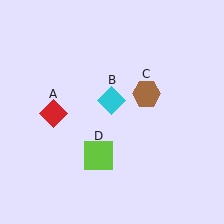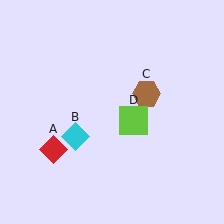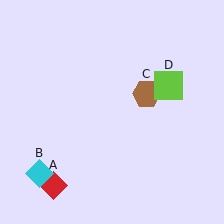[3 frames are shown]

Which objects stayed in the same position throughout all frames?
Brown hexagon (object C) remained stationary.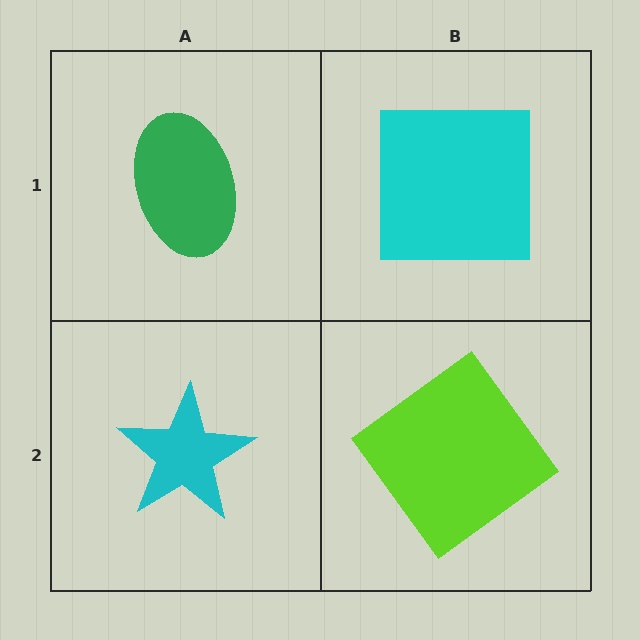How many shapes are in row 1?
2 shapes.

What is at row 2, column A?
A cyan star.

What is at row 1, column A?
A green ellipse.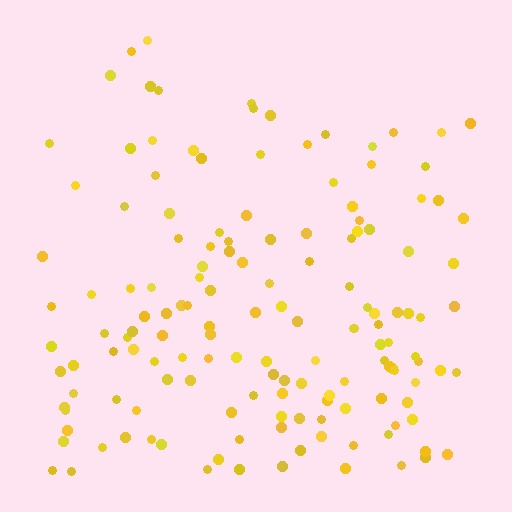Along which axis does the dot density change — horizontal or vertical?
Vertical.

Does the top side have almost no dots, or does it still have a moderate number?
Still a moderate number, just noticeably fewer than the bottom.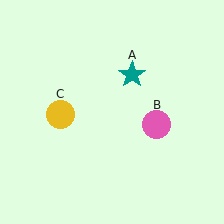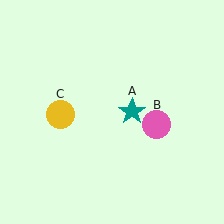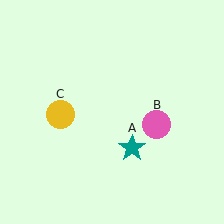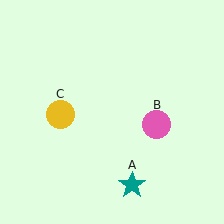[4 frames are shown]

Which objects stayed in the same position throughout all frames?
Pink circle (object B) and yellow circle (object C) remained stationary.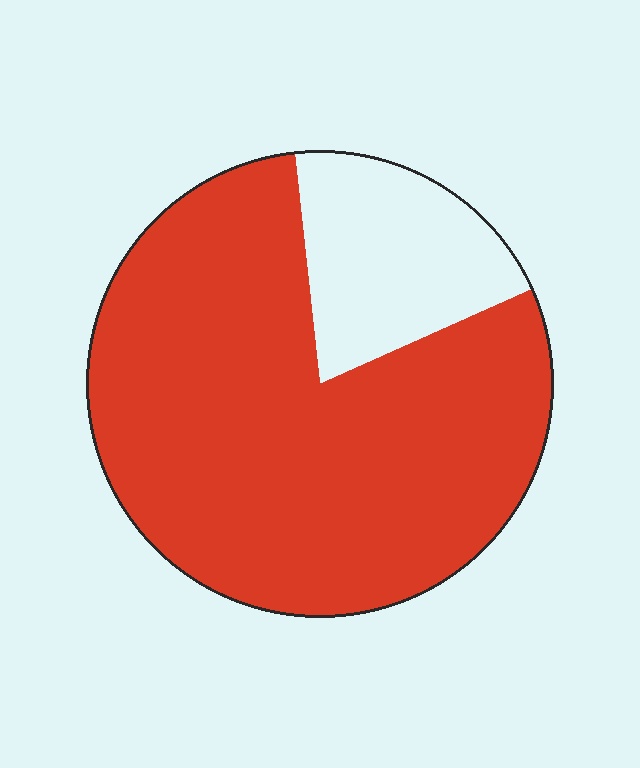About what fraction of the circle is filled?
About four fifths (4/5).